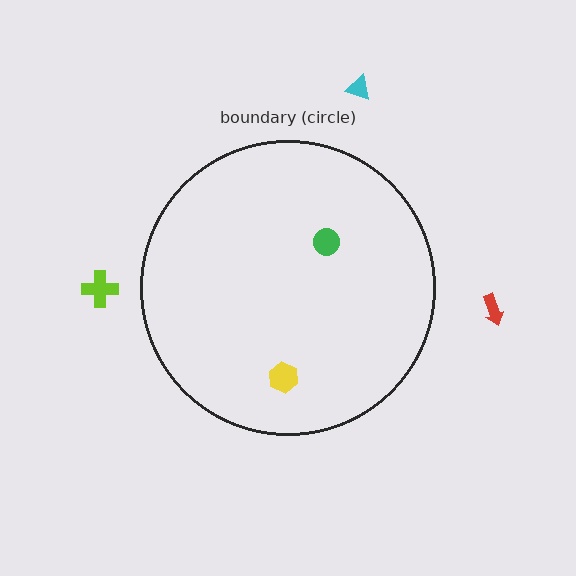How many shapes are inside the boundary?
2 inside, 3 outside.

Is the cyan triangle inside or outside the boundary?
Outside.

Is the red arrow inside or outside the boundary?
Outside.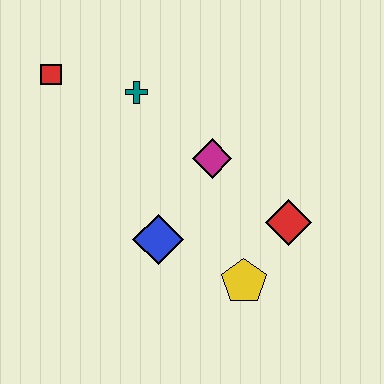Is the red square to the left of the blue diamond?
Yes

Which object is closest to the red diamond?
The yellow pentagon is closest to the red diamond.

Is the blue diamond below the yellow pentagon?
No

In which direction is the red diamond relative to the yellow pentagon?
The red diamond is above the yellow pentagon.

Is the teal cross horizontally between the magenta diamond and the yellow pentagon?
No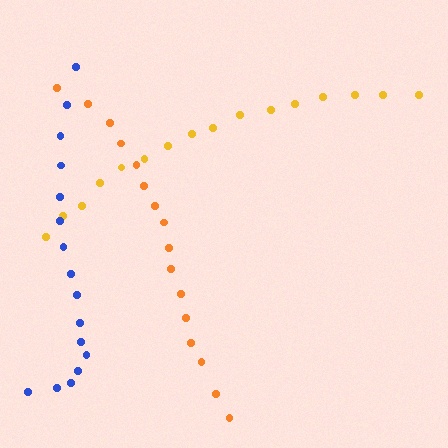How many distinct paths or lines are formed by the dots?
There are 3 distinct paths.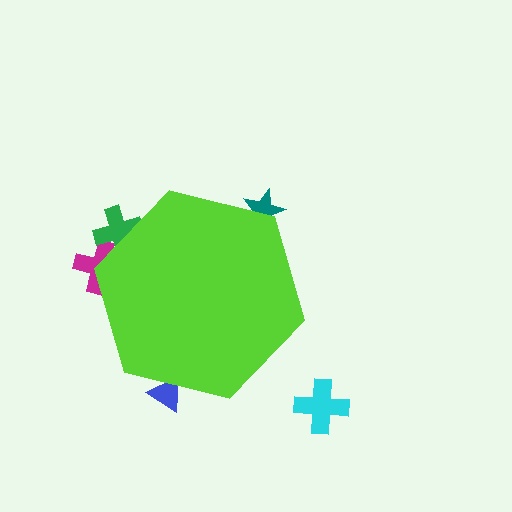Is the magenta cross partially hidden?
Yes, the magenta cross is partially hidden behind the lime hexagon.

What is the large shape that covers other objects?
A lime hexagon.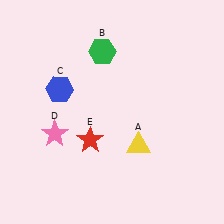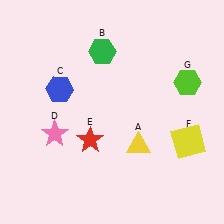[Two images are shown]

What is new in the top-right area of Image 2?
A lime hexagon (G) was added in the top-right area of Image 2.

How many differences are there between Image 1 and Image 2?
There are 2 differences between the two images.